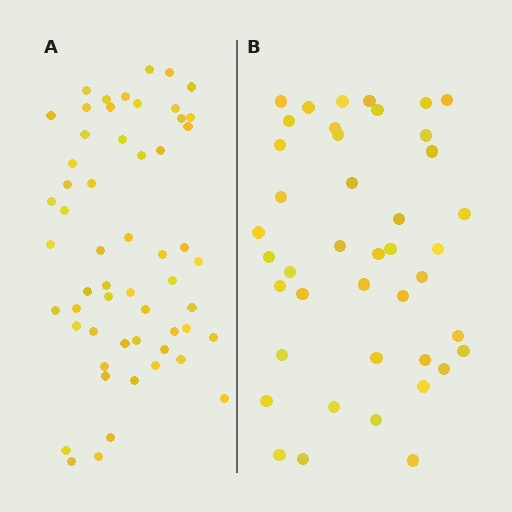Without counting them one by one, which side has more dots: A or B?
Region A (the left region) has more dots.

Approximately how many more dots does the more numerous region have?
Region A has approximately 15 more dots than region B.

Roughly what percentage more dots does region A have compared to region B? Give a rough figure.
About 35% more.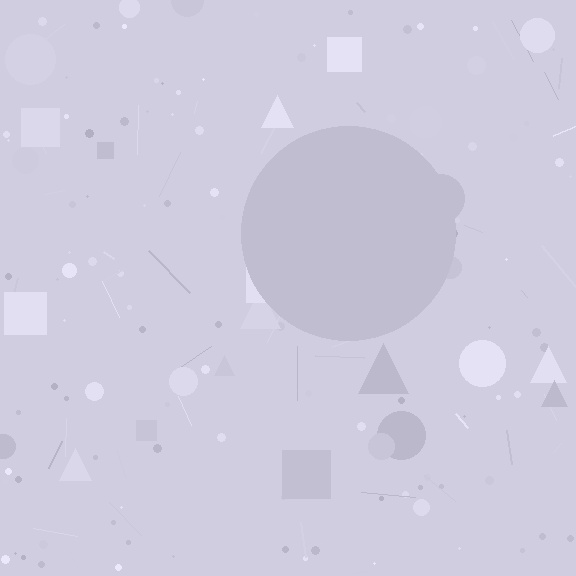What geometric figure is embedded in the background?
A circle is embedded in the background.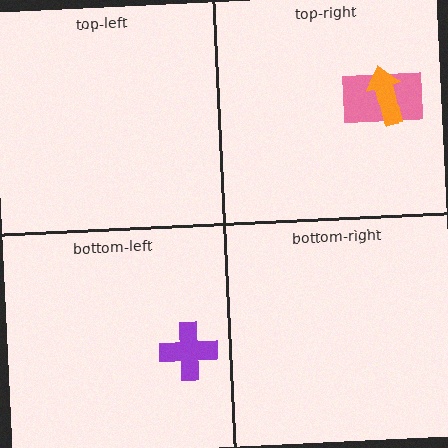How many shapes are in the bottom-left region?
1.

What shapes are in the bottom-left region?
The purple cross.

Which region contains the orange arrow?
The top-right region.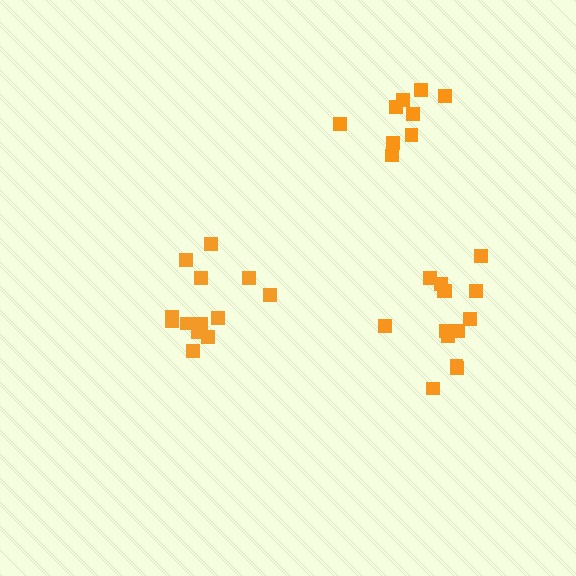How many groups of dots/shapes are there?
There are 3 groups.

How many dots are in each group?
Group 1: 9 dots, Group 2: 13 dots, Group 3: 14 dots (36 total).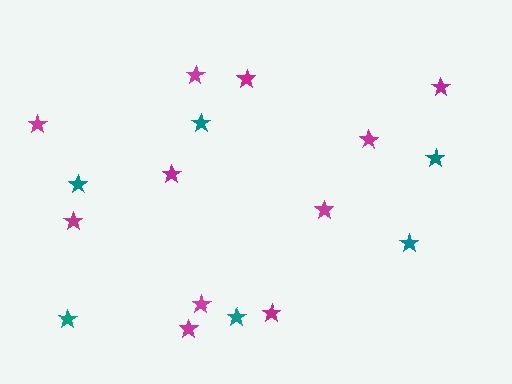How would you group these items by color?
There are 2 groups: one group of magenta stars (11) and one group of teal stars (6).